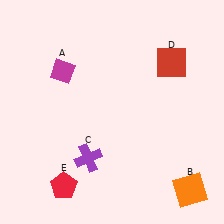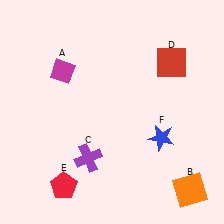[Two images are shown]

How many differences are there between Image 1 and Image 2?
There is 1 difference between the two images.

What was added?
A blue star (F) was added in Image 2.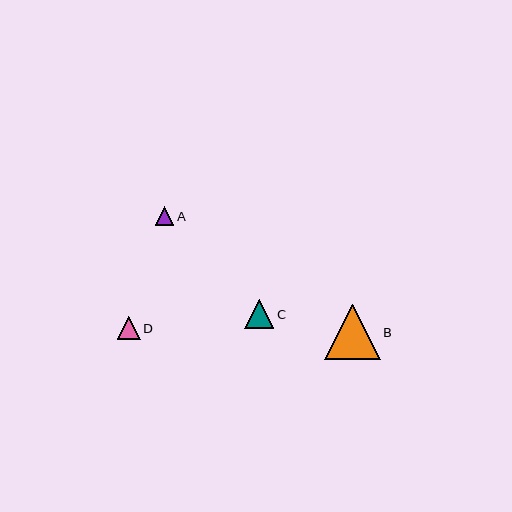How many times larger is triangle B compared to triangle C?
Triangle B is approximately 1.9 times the size of triangle C.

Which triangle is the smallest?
Triangle A is the smallest with a size of approximately 18 pixels.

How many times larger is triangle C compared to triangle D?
Triangle C is approximately 1.3 times the size of triangle D.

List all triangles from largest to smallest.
From largest to smallest: B, C, D, A.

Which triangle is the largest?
Triangle B is the largest with a size of approximately 55 pixels.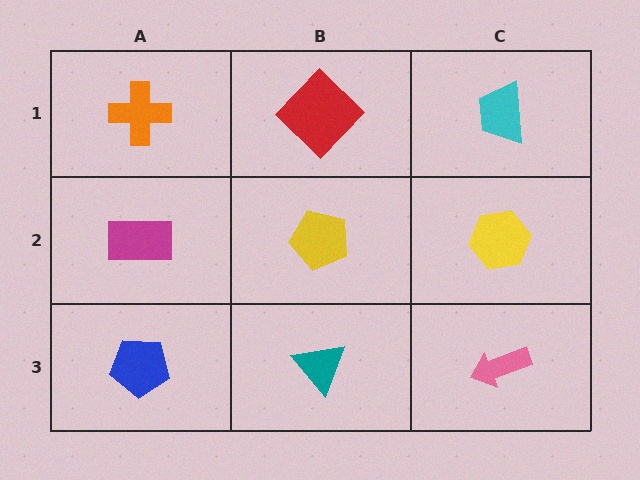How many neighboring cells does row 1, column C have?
2.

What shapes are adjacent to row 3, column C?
A yellow hexagon (row 2, column C), a teal triangle (row 3, column B).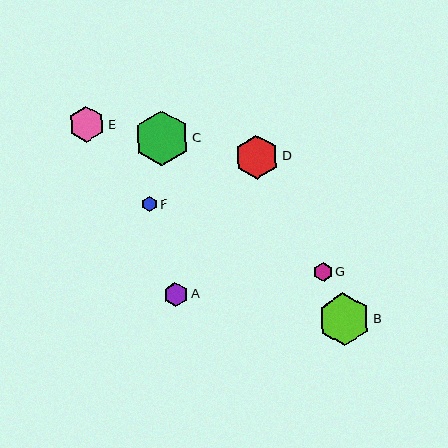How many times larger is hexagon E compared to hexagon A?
Hexagon E is approximately 1.5 times the size of hexagon A.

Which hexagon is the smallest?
Hexagon F is the smallest with a size of approximately 15 pixels.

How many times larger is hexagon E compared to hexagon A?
Hexagon E is approximately 1.5 times the size of hexagon A.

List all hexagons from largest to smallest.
From largest to smallest: C, B, D, E, A, G, F.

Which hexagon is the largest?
Hexagon C is the largest with a size of approximately 55 pixels.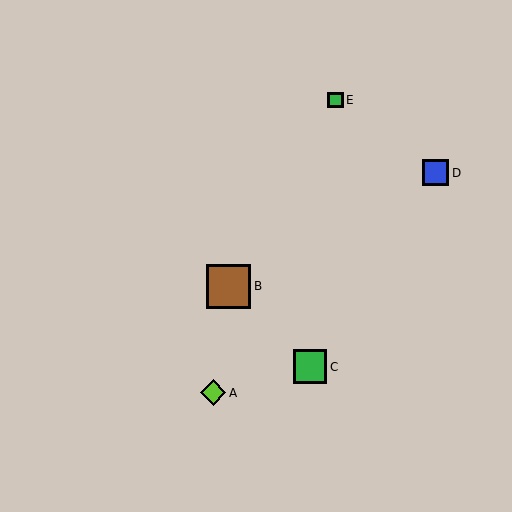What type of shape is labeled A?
Shape A is a lime diamond.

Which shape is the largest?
The brown square (labeled B) is the largest.